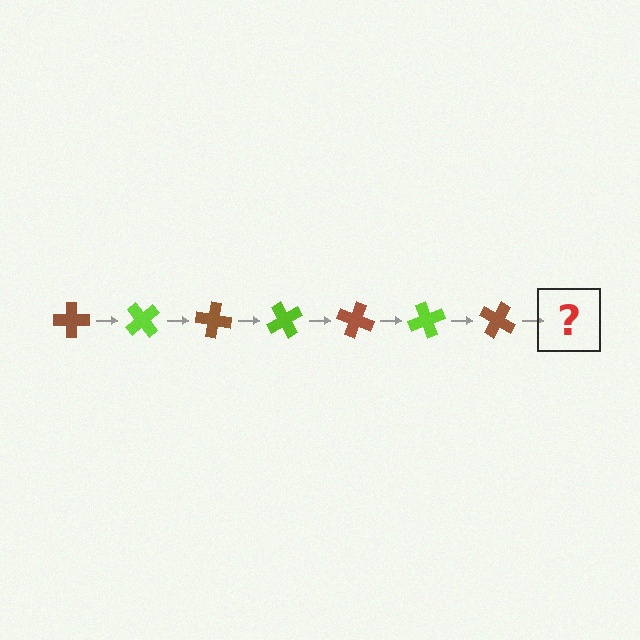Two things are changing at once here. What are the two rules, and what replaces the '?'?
The two rules are that it rotates 50 degrees each step and the color cycles through brown and lime. The '?' should be a lime cross, rotated 350 degrees from the start.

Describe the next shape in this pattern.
It should be a lime cross, rotated 350 degrees from the start.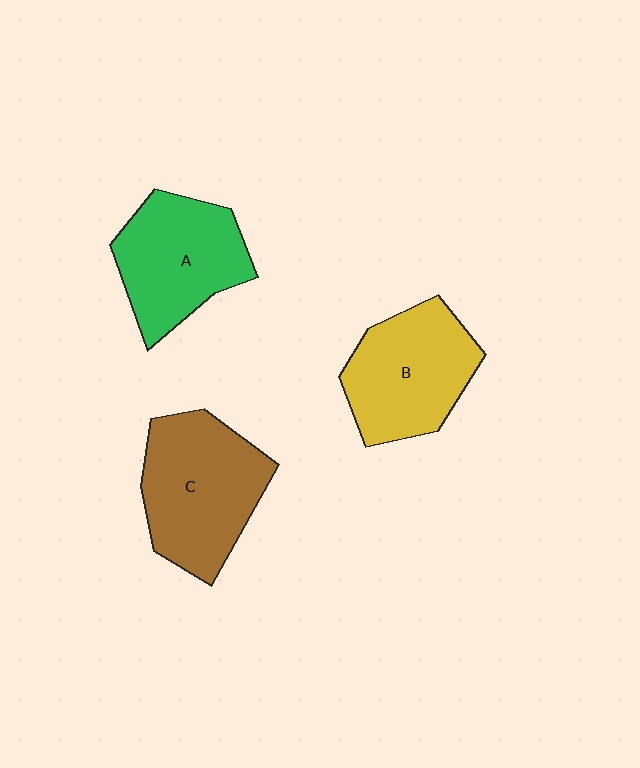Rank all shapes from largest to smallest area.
From largest to smallest: C (brown), B (yellow), A (green).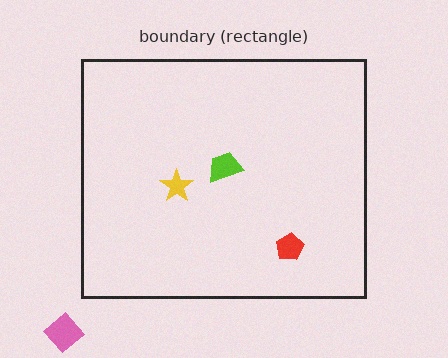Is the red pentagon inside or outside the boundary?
Inside.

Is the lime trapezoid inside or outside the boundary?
Inside.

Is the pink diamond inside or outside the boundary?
Outside.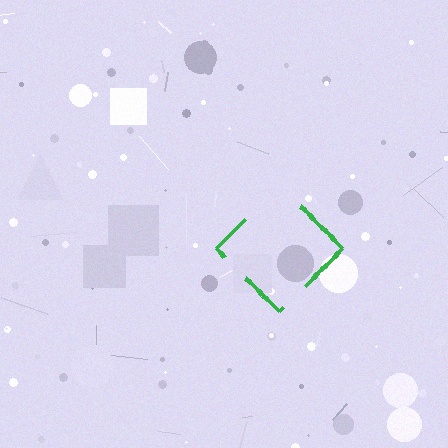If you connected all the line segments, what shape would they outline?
They would outline a diamond.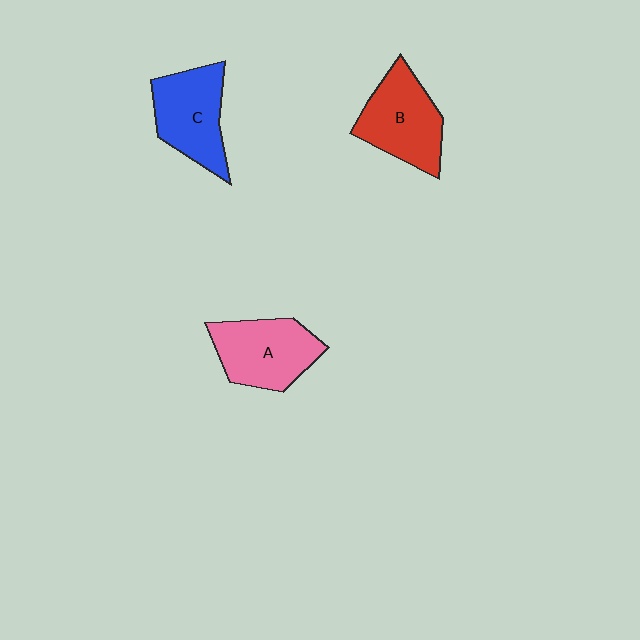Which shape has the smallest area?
Shape C (blue).